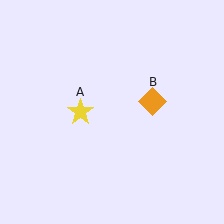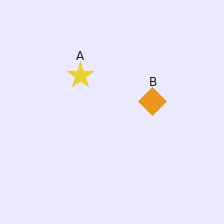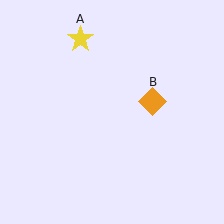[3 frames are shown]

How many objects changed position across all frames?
1 object changed position: yellow star (object A).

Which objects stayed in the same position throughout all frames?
Orange diamond (object B) remained stationary.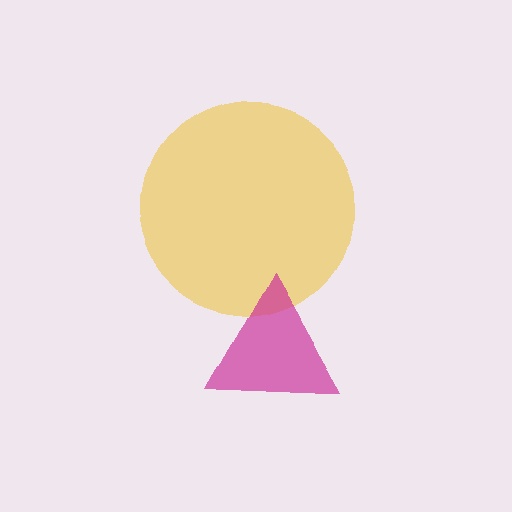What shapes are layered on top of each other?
The layered shapes are: a yellow circle, a magenta triangle.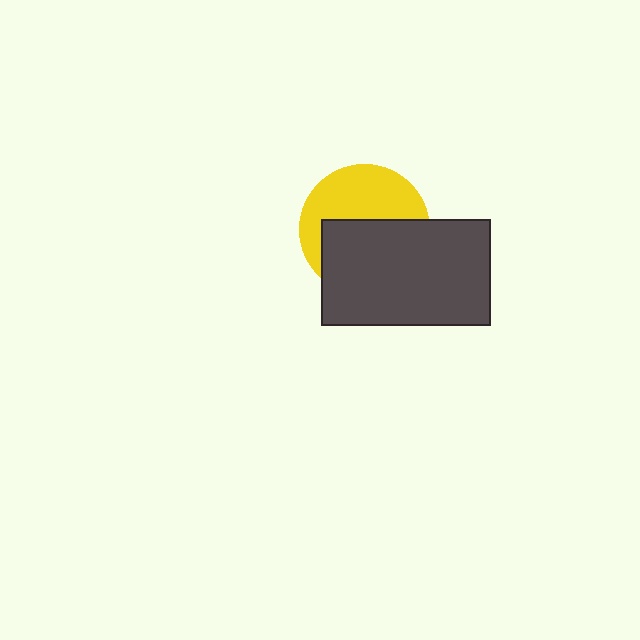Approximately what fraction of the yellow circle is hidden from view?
Roughly 52% of the yellow circle is hidden behind the dark gray rectangle.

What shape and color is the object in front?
The object in front is a dark gray rectangle.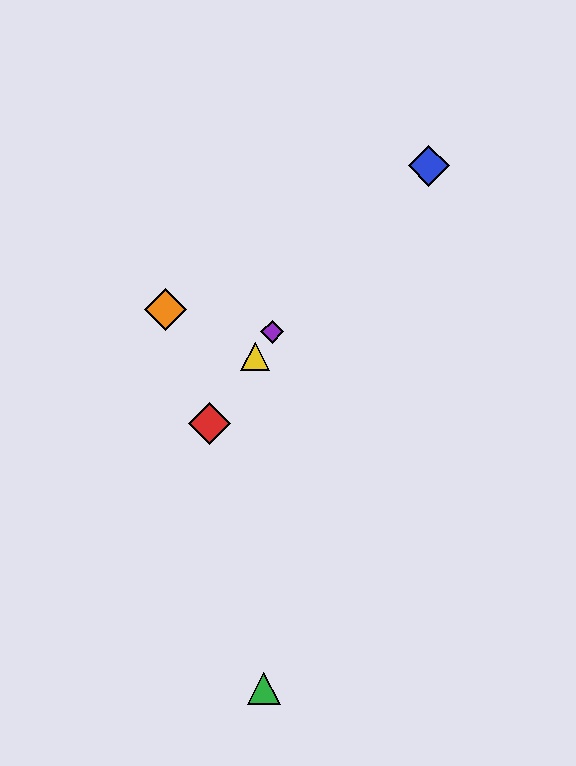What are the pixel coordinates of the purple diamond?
The purple diamond is at (272, 332).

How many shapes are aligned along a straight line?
3 shapes (the red diamond, the yellow triangle, the purple diamond) are aligned along a straight line.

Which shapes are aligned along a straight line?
The red diamond, the yellow triangle, the purple diamond are aligned along a straight line.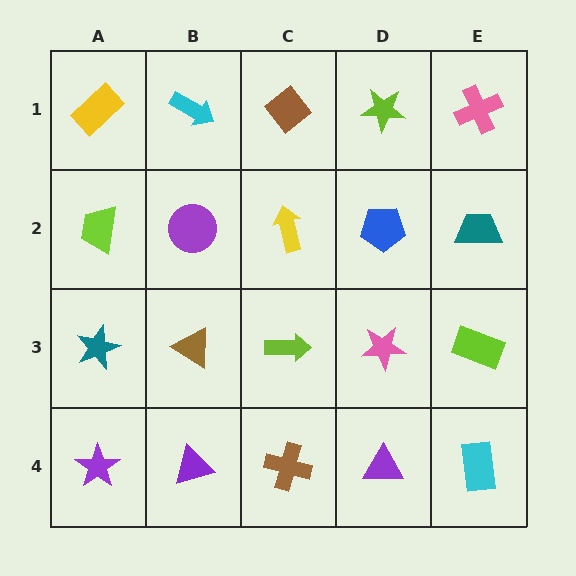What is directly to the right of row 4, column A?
A purple triangle.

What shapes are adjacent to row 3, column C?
A yellow arrow (row 2, column C), a brown cross (row 4, column C), a brown triangle (row 3, column B), a pink star (row 3, column D).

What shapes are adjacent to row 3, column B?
A purple circle (row 2, column B), a purple triangle (row 4, column B), a teal star (row 3, column A), a lime arrow (row 3, column C).